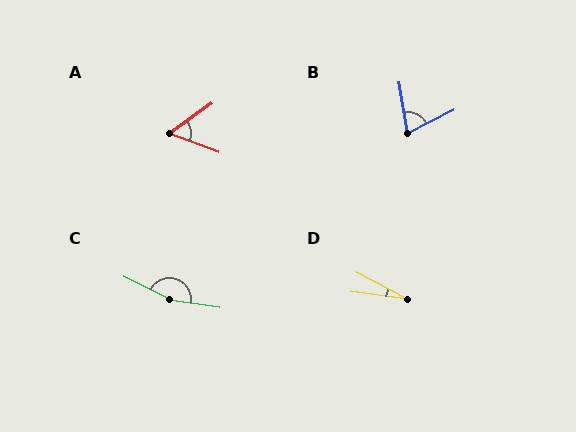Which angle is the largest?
C, at approximately 162 degrees.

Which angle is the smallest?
D, at approximately 20 degrees.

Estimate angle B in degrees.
Approximately 73 degrees.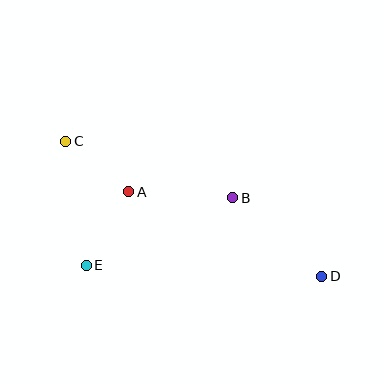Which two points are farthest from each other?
Points C and D are farthest from each other.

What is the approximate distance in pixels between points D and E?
The distance between D and E is approximately 236 pixels.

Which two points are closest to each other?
Points A and C are closest to each other.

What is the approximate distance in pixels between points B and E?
The distance between B and E is approximately 161 pixels.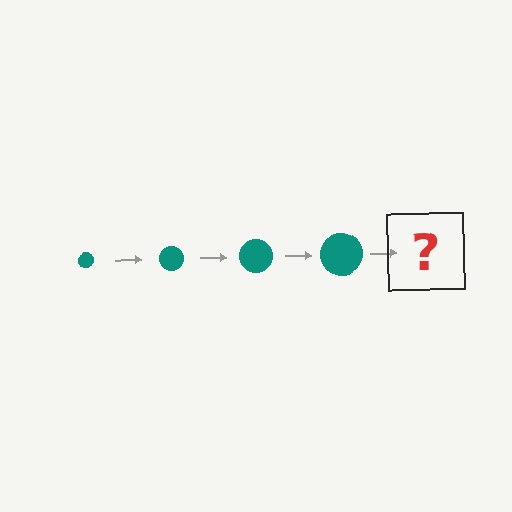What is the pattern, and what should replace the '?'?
The pattern is that the circle gets progressively larger each step. The '?' should be a teal circle, larger than the previous one.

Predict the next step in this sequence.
The next step is a teal circle, larger than the previous one.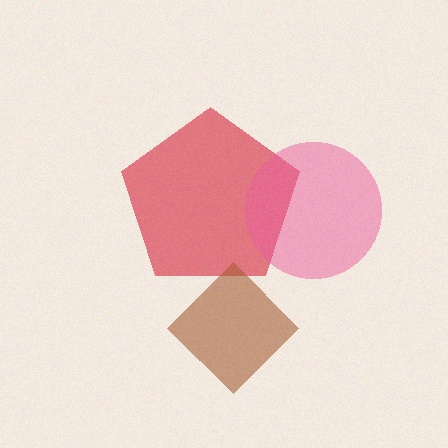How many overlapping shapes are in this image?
There are 3 overlapping shapes in the image.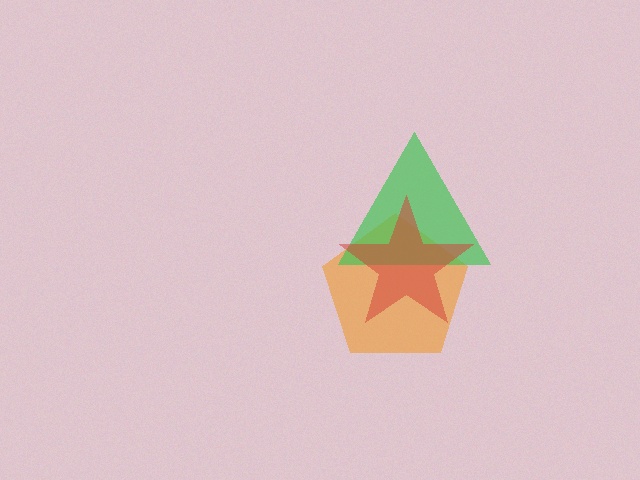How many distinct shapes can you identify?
There are 3 distinct shapes: an orange pentagon, a green triangle, a red star.